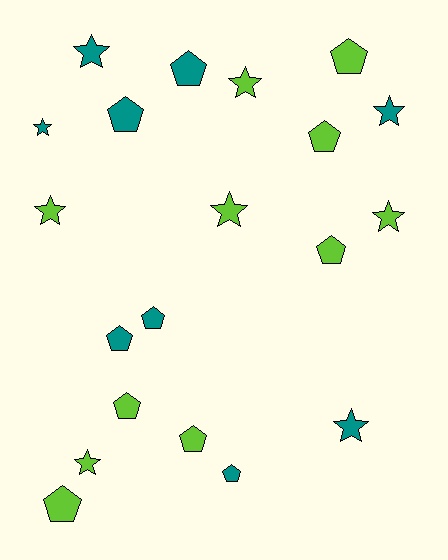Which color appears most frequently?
Lime, with 11 objects.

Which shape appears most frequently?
Pentagon, with 11 objects.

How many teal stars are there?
There are 4 teal stars.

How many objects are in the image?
There are 20 objects.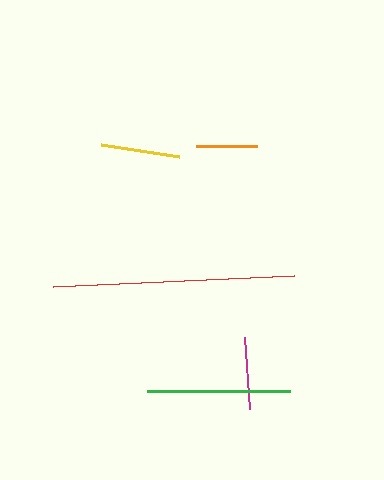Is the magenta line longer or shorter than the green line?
The green line is longer than the magenta line.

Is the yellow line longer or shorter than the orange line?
The yellow line is longer than the orange line.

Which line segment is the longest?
The red line is the longest at approximately 241 pixels.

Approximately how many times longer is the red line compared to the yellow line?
The red line is approximately 3.1 times the length of the yellow line.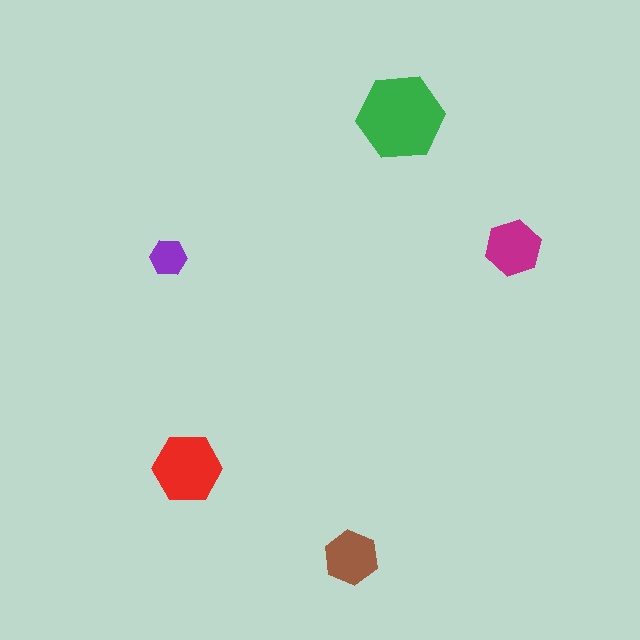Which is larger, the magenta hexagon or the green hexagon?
The green one.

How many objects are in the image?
There are 5 objects in the image.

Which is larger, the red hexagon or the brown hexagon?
The red one.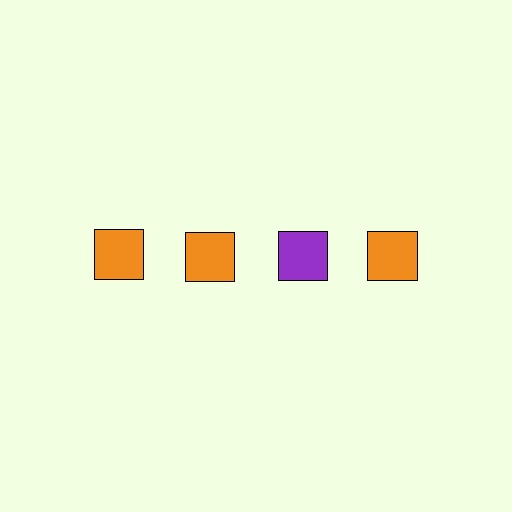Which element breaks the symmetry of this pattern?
The purple square in the top row, center column breaks the symmetry. All other shapes are orange squares.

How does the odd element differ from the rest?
It has a different color: purple instead of orange.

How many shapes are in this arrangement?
There are 4 shapes arranged in a grid pattern.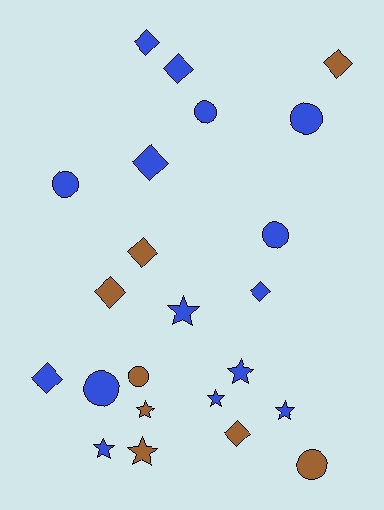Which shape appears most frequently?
Diamond, with 9 objects.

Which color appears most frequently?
Blue, with 15 objects.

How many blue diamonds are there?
There are 5 blue diamonds.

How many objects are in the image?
There are 23 objects.